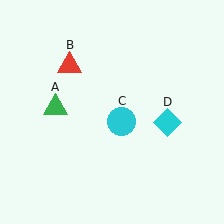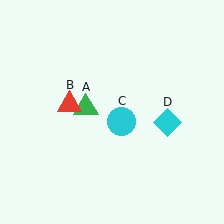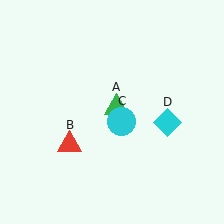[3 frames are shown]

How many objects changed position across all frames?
2 objects changed position: green triangle (object A), red triangle (object B).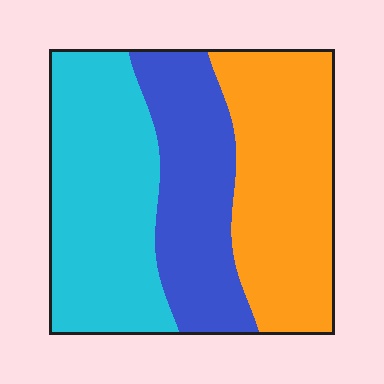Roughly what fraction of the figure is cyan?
Cyan covers 37% of the figure.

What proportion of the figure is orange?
Orange takes up about three eighths (3/8) of the figure.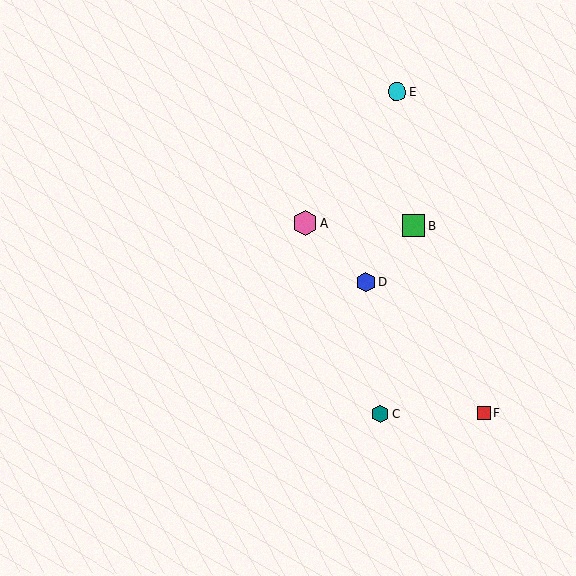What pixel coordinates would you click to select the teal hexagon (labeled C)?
Click at (381, 414) to select the teal hexagon C.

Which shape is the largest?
The pink hexagon (labeled A) is the largest.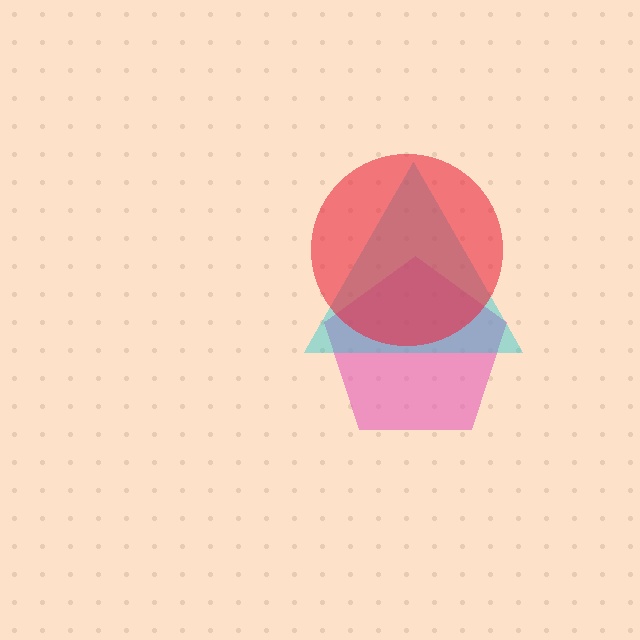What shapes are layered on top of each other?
The layered shapes are: a pink pentagon, a cyan triangle, a red circle.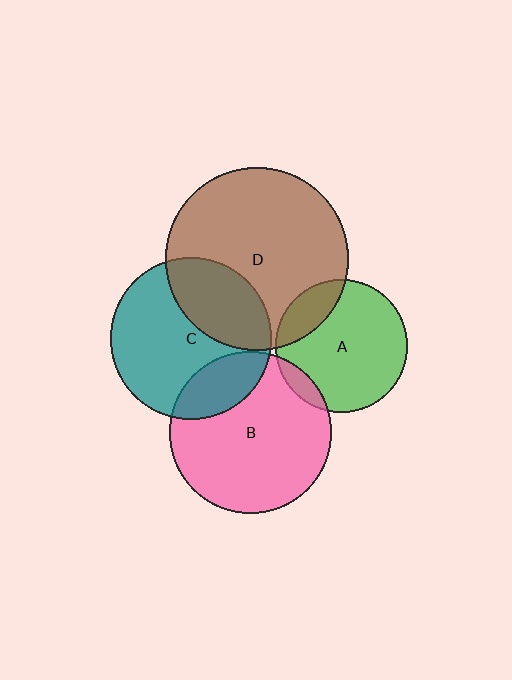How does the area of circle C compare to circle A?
Approximately 1.5 times.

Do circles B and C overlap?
Yes.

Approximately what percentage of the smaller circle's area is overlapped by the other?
Approximately 20%.